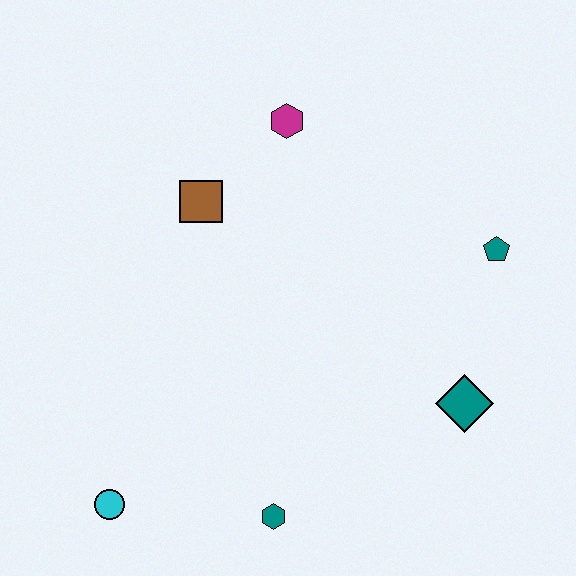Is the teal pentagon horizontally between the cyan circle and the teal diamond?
No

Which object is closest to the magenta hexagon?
The brown square is closest to the magenta hexagon.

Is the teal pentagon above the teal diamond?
Yes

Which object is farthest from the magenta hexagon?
The cyan circle is farthest from the magenta hexagon.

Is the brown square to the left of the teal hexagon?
Yes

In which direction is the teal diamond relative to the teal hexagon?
The teal diamond is to the right of the teal hexagon.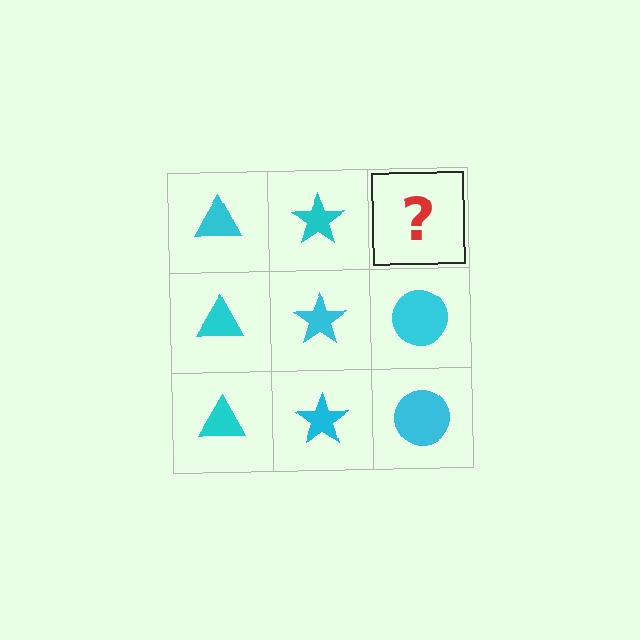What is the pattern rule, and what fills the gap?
The rule is that each column has a consistent shape. The gap should be filled with a cyan circle.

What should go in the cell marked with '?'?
The missing cell should contain a cyan circle.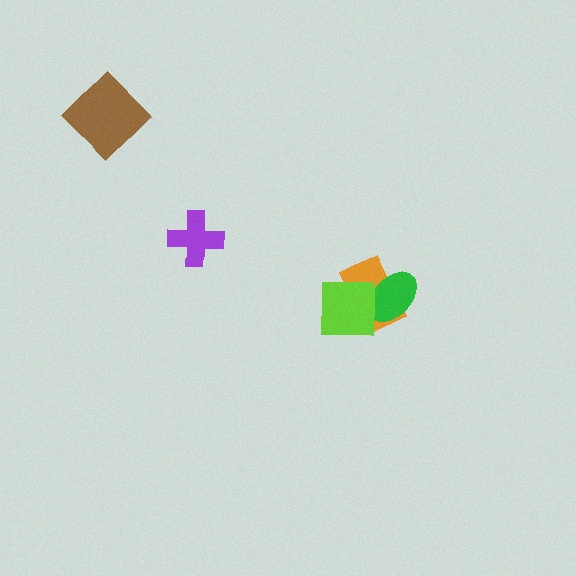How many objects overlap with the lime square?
2 objects overlap with the lime square.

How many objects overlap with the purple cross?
0 objects overlap with the purple cross.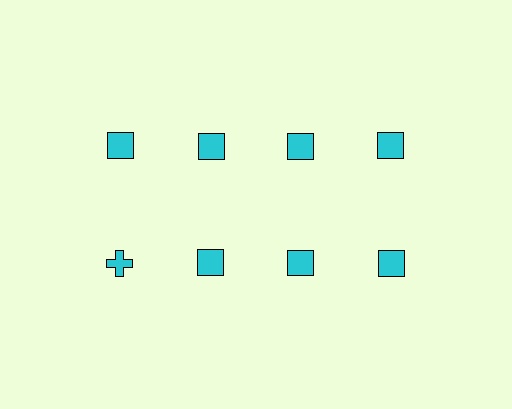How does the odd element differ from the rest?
It has a different shape: cross instead of square.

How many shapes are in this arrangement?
There are 8 shapes arranged in a grid pattern.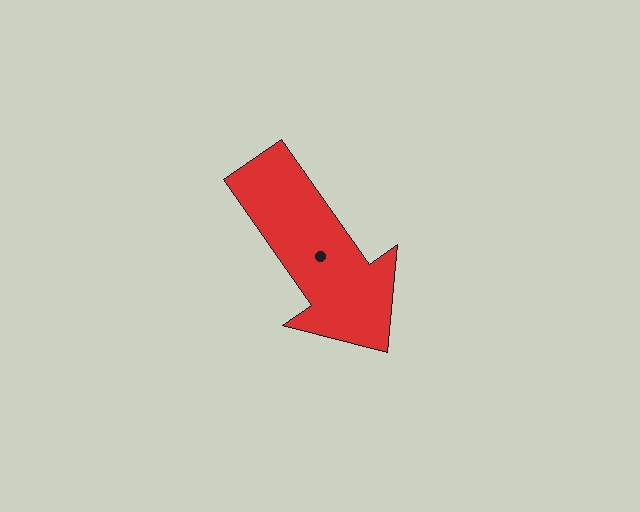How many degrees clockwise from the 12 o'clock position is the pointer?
Approximately 145 degrees.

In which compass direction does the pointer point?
Southeast.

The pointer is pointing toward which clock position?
Roughly 5 o'clock.